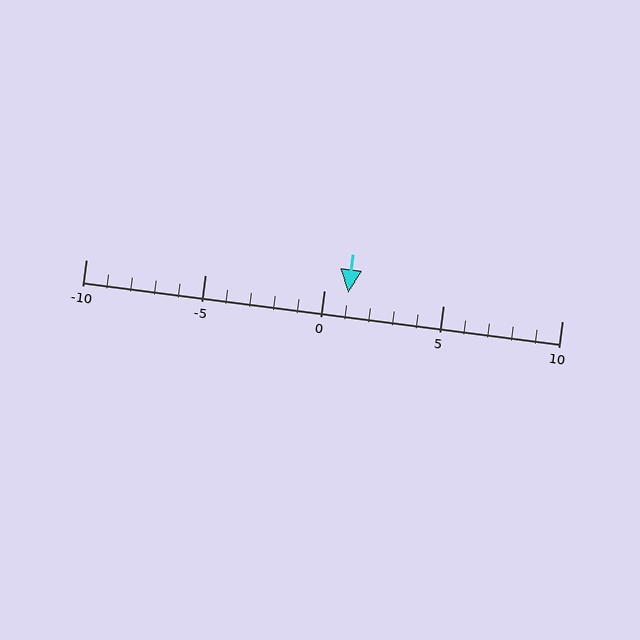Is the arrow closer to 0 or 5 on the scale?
The arrow is closer to 0.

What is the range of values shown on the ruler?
The ruler shows values from -10 to 10.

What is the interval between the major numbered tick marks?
The major tick marks are spaced 5 units apart.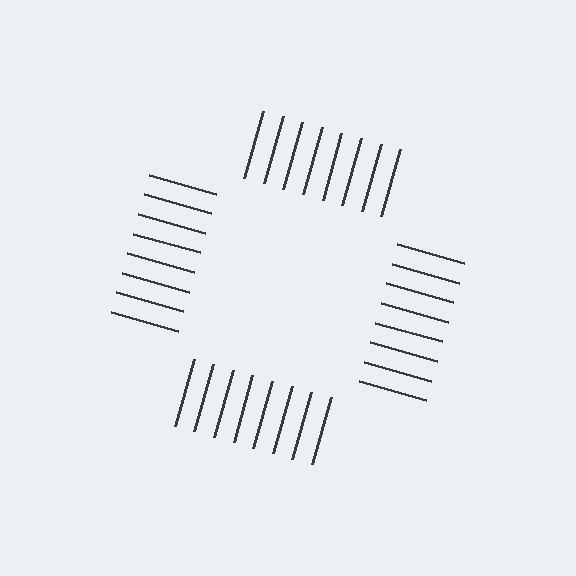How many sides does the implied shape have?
4 sides — the line-ends trace a square.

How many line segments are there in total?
32 — 8 along each of the 4 edges.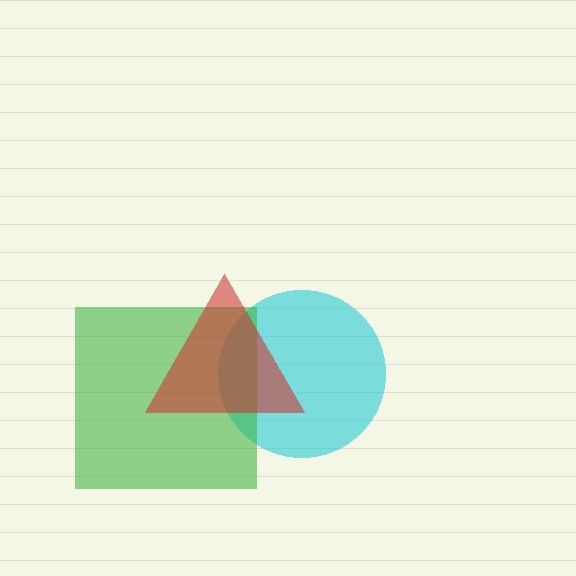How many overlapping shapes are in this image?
There are 3 overlapping shapes in the image.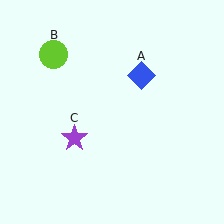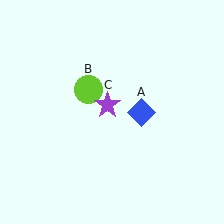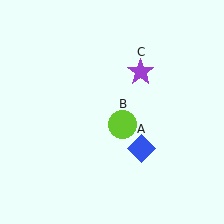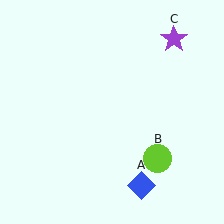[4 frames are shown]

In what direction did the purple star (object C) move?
The purple star (object C) moved up and to the right.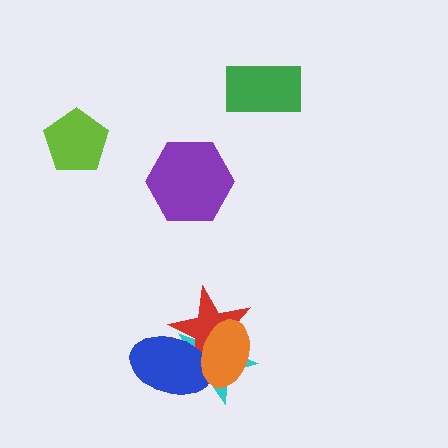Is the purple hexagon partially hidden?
No, no other shape covers it.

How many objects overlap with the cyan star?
3 objects overlap with the cyan star.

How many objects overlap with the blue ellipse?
3 objects overlap with the blue ellipse.